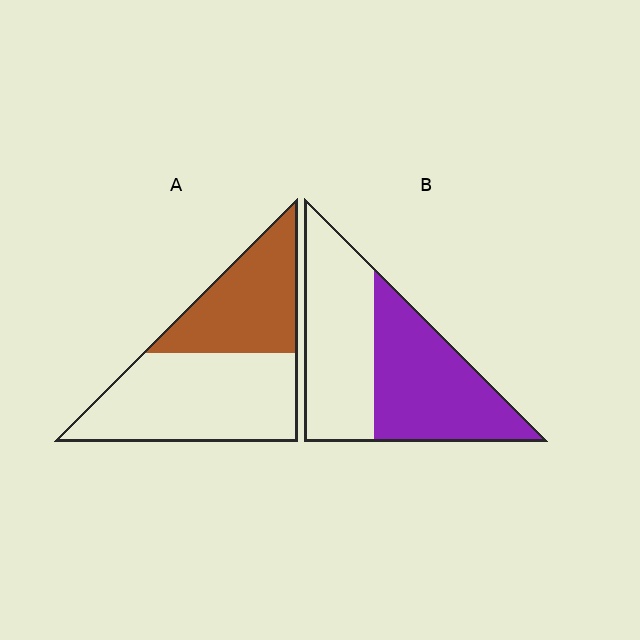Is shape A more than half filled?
No.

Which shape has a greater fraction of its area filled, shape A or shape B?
Shape B.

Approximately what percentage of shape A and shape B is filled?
A is approximately 40% and B is approximately 50%.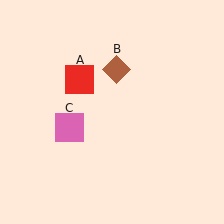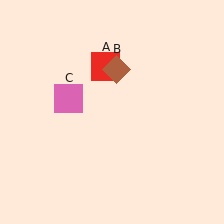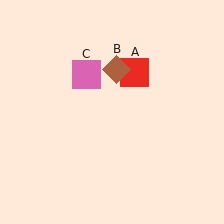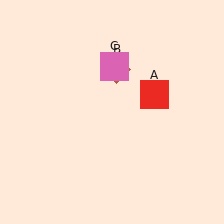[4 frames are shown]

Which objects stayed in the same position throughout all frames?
Brown diamond (object B) remained stationary.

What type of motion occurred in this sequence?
The red square (object A), pink square (object C) rotated clockwise around the center of the scene.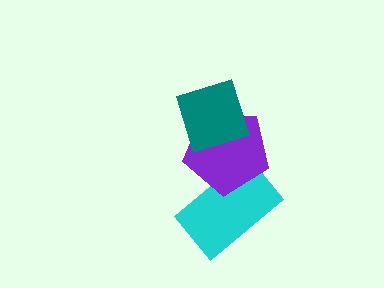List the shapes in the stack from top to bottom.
From top to bottom: the teal diamond, the purple pentagon, the cyan rectangle.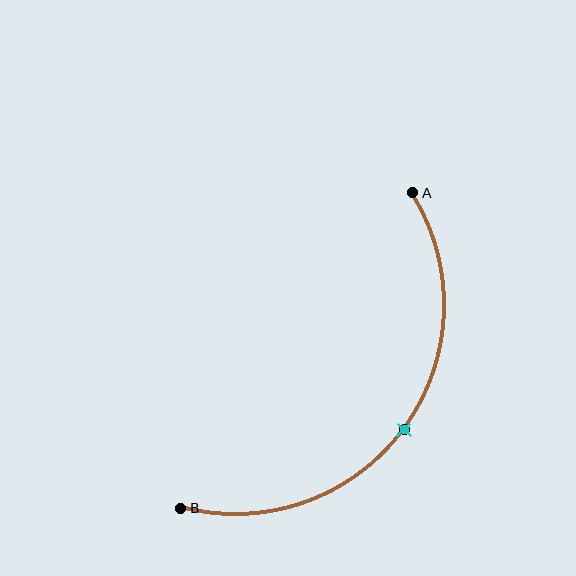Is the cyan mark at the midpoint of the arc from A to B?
Yes. The cyan mark lies on the arc at equal arc-length from both A and B — it is the arc midpoint.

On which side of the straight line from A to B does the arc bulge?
The arc bulges below and to the right of the straight line connecting A and B.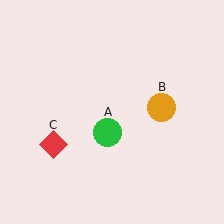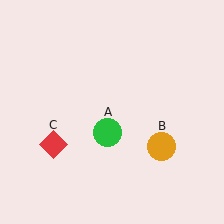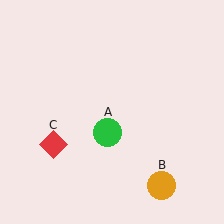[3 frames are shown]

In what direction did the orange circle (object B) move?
The orange circle (object B) moved down.